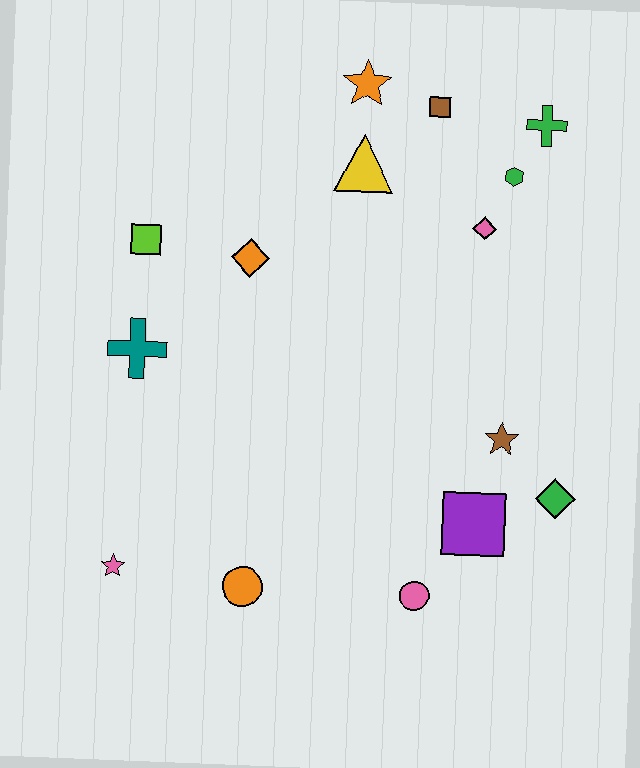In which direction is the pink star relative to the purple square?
The pink star is to the left of the purple square.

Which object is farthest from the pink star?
The green cross is farthest from the pink star.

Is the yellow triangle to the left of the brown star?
Yes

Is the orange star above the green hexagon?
Yes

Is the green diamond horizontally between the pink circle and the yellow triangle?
No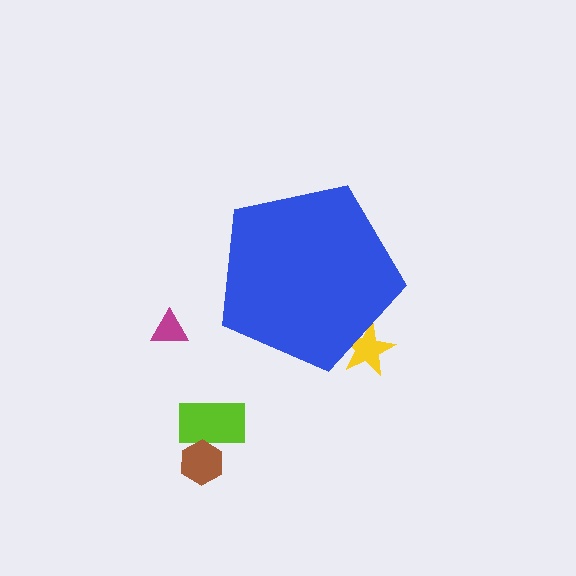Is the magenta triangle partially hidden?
No, the magenta triangle is fully visible.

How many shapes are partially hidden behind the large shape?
1 shape is partially hidden.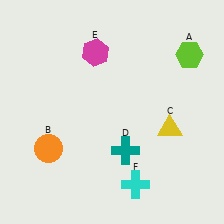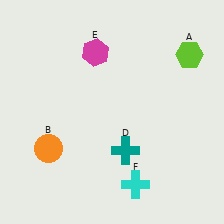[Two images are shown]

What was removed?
The yellow triangle (C) was removed in Image 2.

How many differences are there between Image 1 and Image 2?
There is 1 difference between the two images.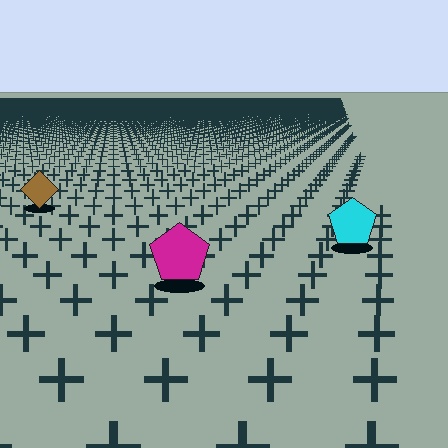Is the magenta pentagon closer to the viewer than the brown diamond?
Yes. The magenta pentagon is closer — you can tell from the texture gradient: the ground texture is coarser near it.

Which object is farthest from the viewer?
The brown diamond is farthest from the viewer. It appears smaller and the ground texture around it is denser.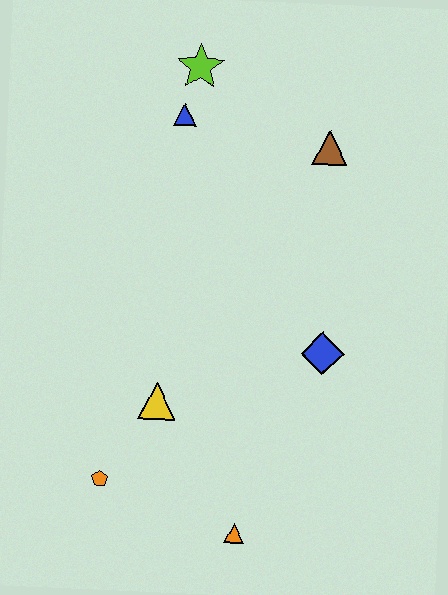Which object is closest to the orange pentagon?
The yellow triangle is closest to the orange pentagon.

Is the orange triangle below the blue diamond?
Yes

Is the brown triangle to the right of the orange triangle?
Yes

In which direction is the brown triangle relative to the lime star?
The brown triangle is to the right of the lime star.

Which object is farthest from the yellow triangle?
The lime star is farthest from the yellow triangle.